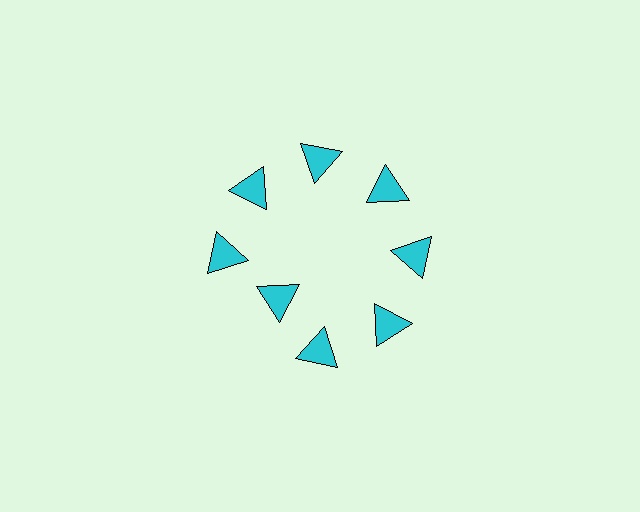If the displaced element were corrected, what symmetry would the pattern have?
It would have 8-fold rotational symmetry — the pattern would map onto itself every 45 degrees.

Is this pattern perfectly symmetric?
No. The 8 cyan triangles are arranged in a ring, but one element near the 8 o'clock position is pulled inward toward the center, breaking the 8-fold rotational symmetry.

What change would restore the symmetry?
The symmetry would be restored by moving it outward, back onto the ring so that all 8 triangles sit at equal angles and equal distance from the center.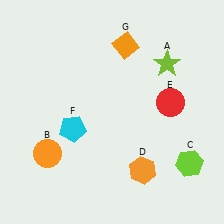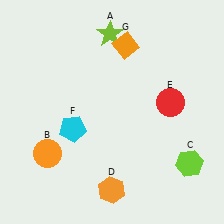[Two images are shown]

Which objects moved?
The objects that moved are: the lime star (A), the orange hexagon (D).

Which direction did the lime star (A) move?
The lime star (A) moved left.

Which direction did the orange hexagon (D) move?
The orange hexagon (D) moved left.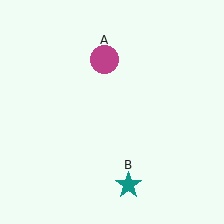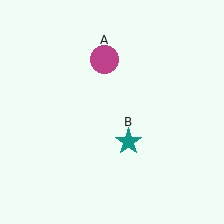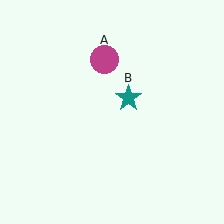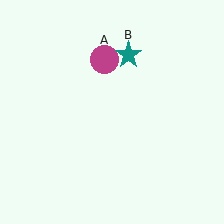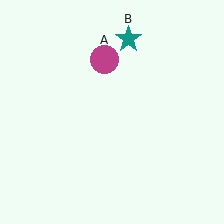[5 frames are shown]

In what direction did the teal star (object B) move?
The teal star (object B) moved up.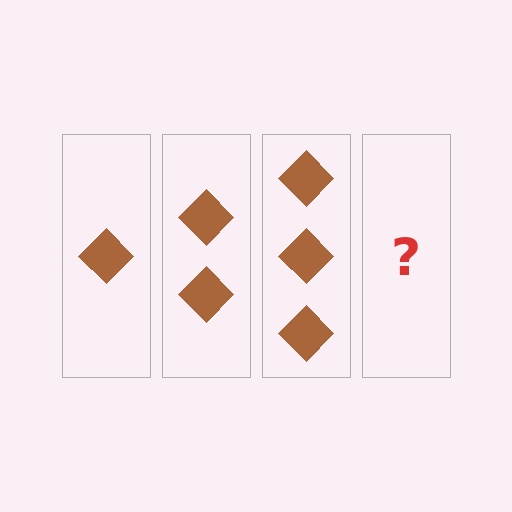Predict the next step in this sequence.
The next step is 4 diamonds.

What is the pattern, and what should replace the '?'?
The pattern is that each step adds one more diamond. The '?' should be 4 diamonds.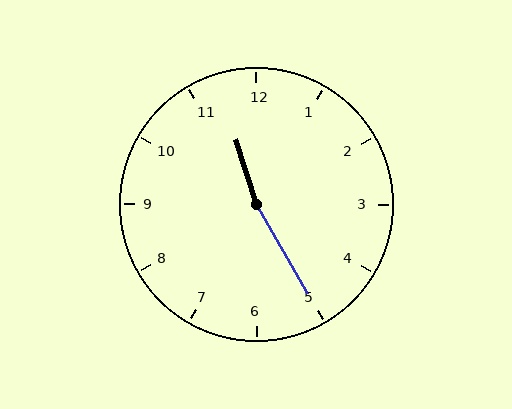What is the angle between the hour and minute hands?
Approximately 168 degrees.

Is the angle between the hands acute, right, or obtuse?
It is obtuse.